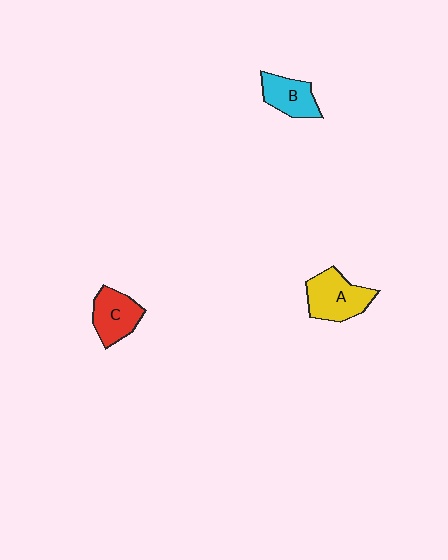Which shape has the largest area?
Shape A (yellow).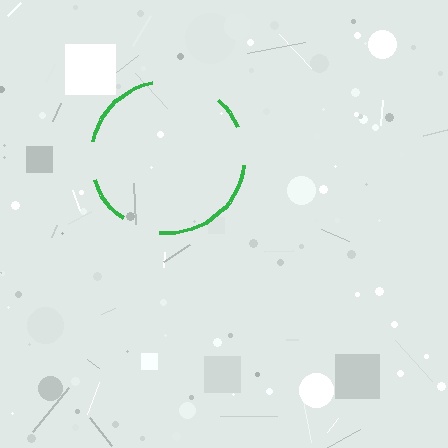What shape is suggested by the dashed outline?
The dashed outline suggests a circle.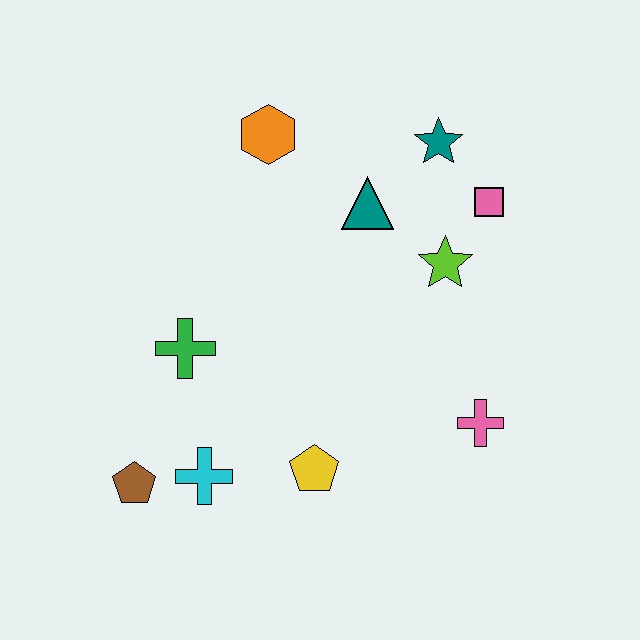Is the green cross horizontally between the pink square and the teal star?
No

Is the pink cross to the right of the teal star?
Yes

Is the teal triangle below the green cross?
No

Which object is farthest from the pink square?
The brown pentagon is farthest from the pink square.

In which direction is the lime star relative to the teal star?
The lime star is below the teal star.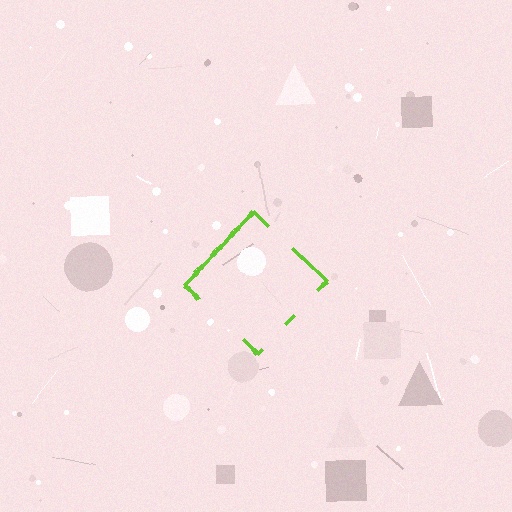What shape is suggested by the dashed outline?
The dashed outline suggests a diamond.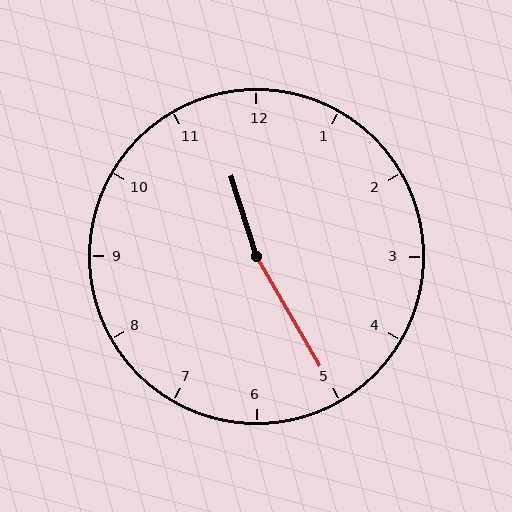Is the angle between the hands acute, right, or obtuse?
It is obtuse.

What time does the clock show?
11:25.